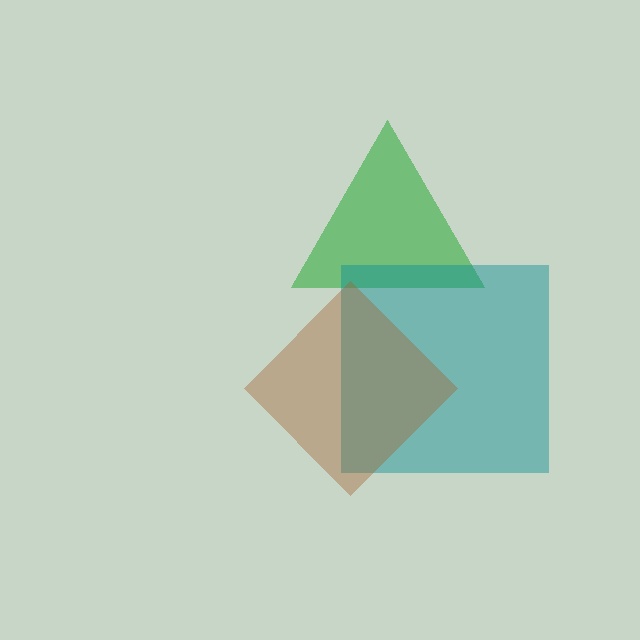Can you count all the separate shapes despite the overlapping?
Yes, there are 3 separate shapes.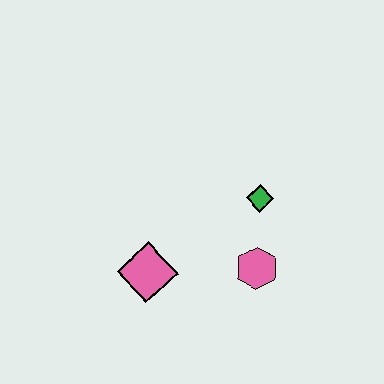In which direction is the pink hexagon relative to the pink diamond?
The pink hexagon is to the right of the pink diamond.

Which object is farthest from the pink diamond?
The green diamond is farthest from the pink diamond.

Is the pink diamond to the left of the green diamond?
Yes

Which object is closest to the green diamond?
The pink hexagon is closest to the green diamond.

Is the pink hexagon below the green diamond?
Yes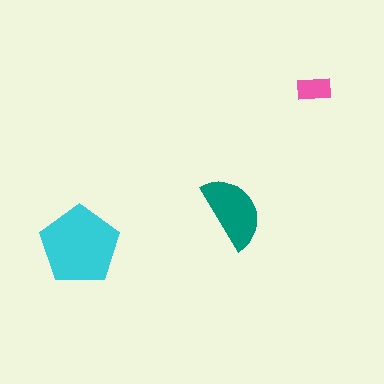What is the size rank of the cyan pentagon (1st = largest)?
1st.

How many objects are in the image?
There are 3 objects in the image.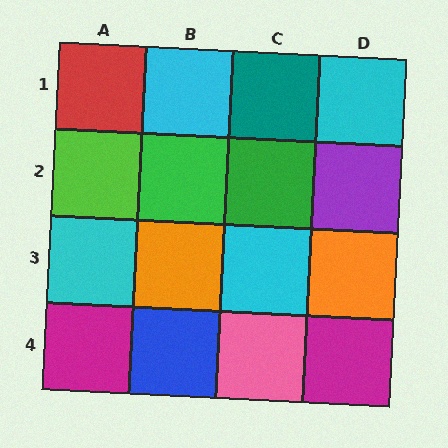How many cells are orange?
2 cells are orange.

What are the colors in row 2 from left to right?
Lime, green, green, purple.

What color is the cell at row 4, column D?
Magenta.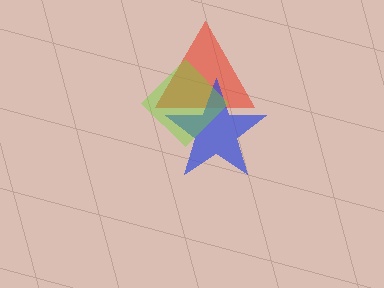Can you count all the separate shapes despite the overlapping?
Yes, there are 3 separate shapes.